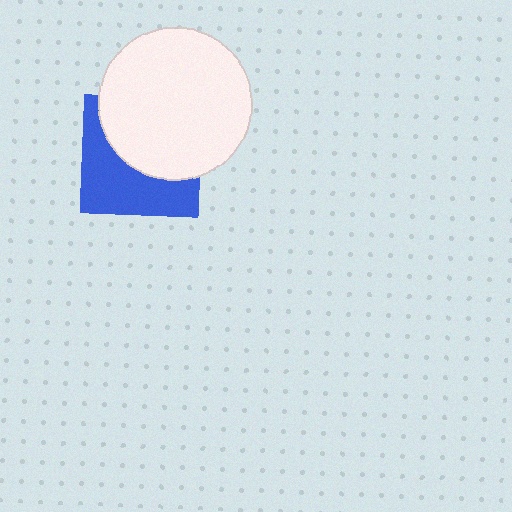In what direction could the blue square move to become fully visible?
The blue square could move down. That would shift it out from behind the white circle entirely.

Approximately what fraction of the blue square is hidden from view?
Roughly 52% of the blue square is hidden behind the white circle.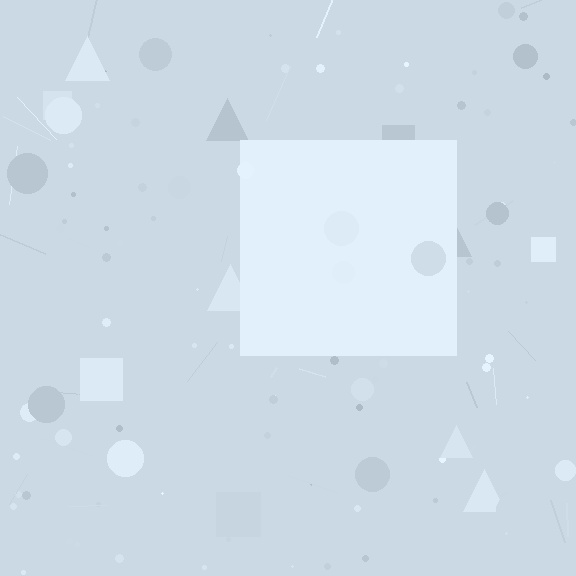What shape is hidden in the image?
A square is hidden in the image.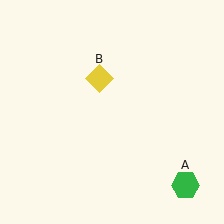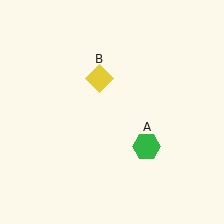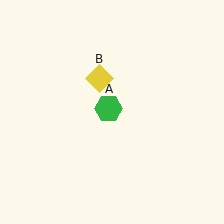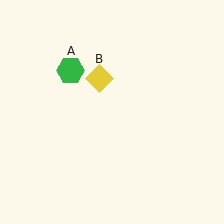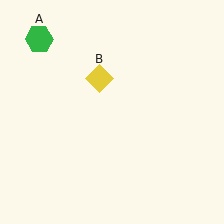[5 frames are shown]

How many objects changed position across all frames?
1 object changed position: green hexagon (object A).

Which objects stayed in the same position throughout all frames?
Yellow diamond (object B) remained stationary.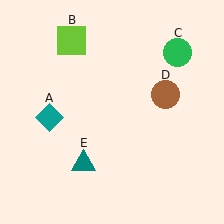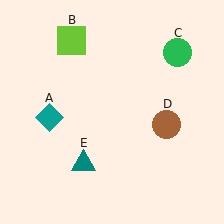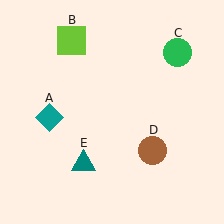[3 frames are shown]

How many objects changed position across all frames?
1 object changed position: brown circle (object D).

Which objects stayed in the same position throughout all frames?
Teal diamond (object A) and lime square (object B) and green circle (object C) and teal triangle (object E) remained stationary.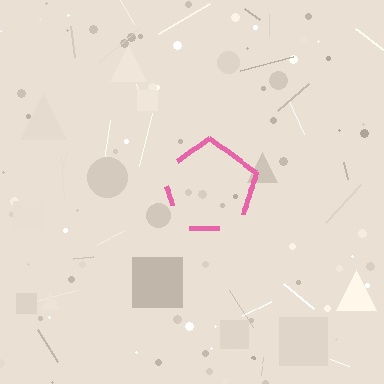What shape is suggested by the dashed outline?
The dashed outline suggests a pentagon.